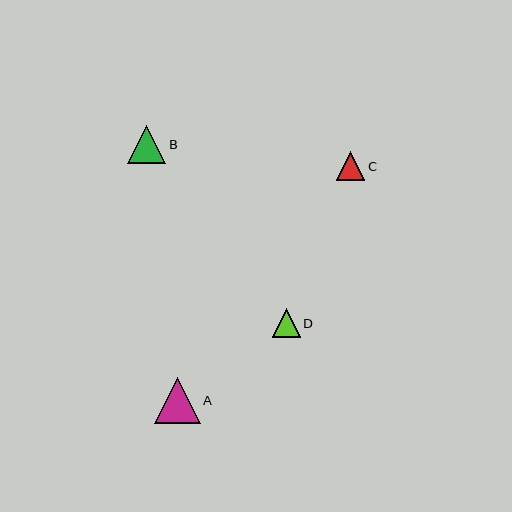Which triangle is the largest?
Triangle A is the largest with a size of approximately 46 pixels.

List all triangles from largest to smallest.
From largest to smallest: A, B, C, D.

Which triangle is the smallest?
Triangle D is the smallest with a size of approximately 28 pixels.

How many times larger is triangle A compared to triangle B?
Triangle A is approximately 1.2 times the size of triangle B.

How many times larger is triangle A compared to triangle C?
Triangle A is approximately 1.6 times the size of triangle C.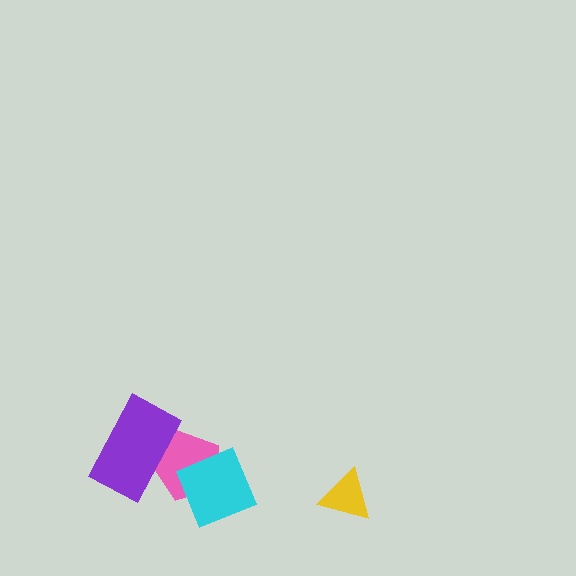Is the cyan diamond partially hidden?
No, no other shape covers it.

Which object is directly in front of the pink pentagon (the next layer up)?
The cyan diamond is directly in front of the pink pentagon.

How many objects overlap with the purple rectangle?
1 object overlaps with the purple rectangle.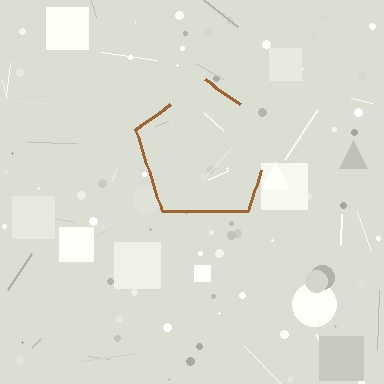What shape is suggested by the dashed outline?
The dashed outline suggests a pentagon.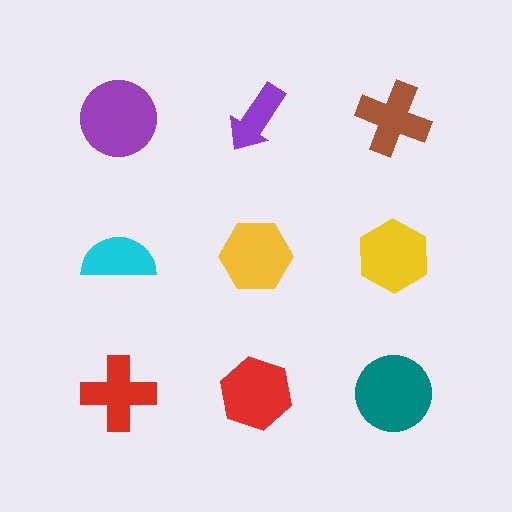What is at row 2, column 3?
A yellow hexagon.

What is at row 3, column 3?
A teal circle.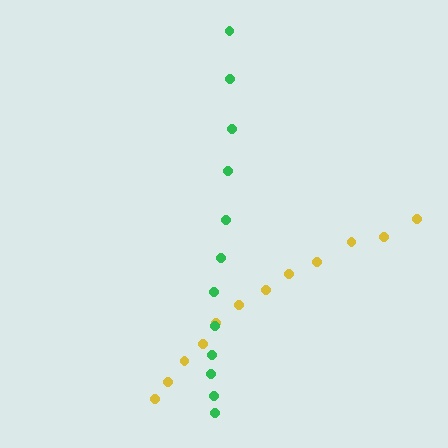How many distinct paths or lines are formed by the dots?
There are 2 distinct paths.